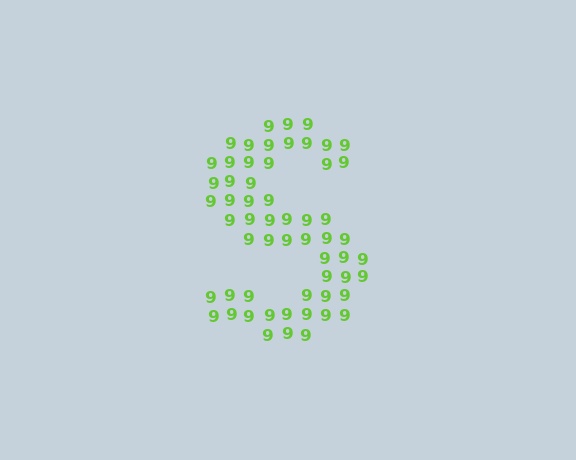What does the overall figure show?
The overall figure shows the letter S.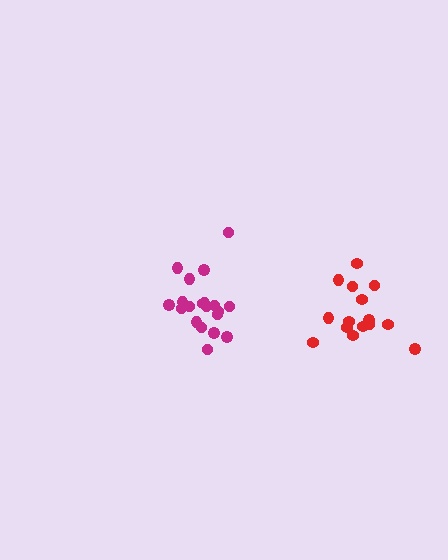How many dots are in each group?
Group 1: 20 dots, Group 2: 15 dots (35 total).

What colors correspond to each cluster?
The clusters are colored: magenta, red.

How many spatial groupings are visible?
There are 2 spatial groupings.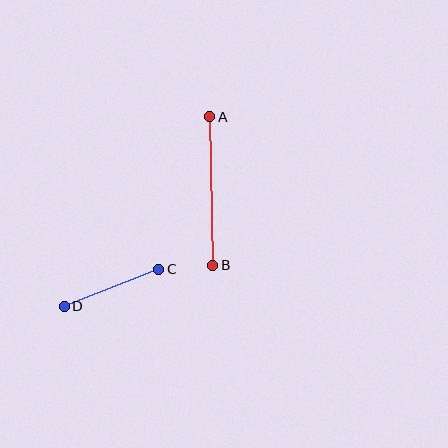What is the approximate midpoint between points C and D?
The midpoint is at approximately (111, 288) pixels.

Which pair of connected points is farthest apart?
Points A and B are farthest apart.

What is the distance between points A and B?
The distance is approximately 149 pixels.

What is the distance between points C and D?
The distance is approximately 101 pixels.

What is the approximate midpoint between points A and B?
The midpoint is at approximately (211, 191) pixels.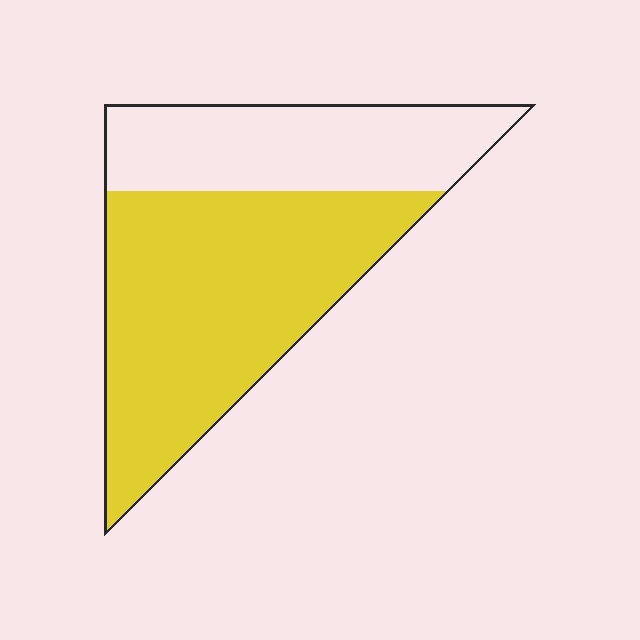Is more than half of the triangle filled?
Yes.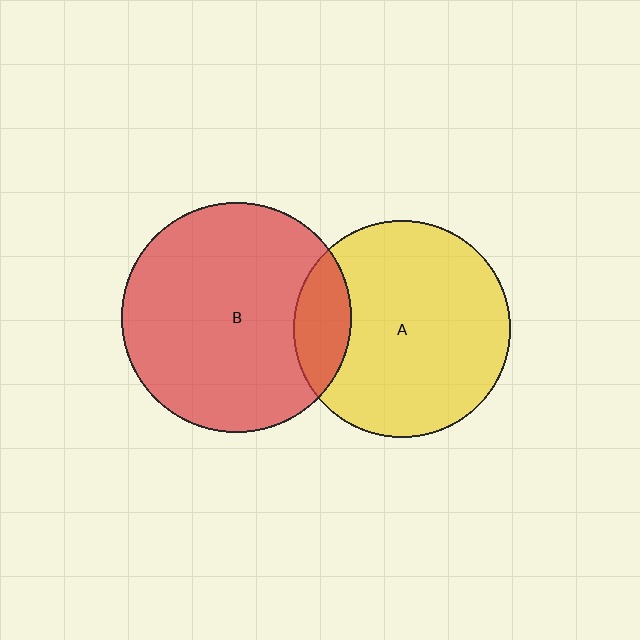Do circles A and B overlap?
Yes.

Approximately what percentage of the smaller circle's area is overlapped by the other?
Approximately 15%.